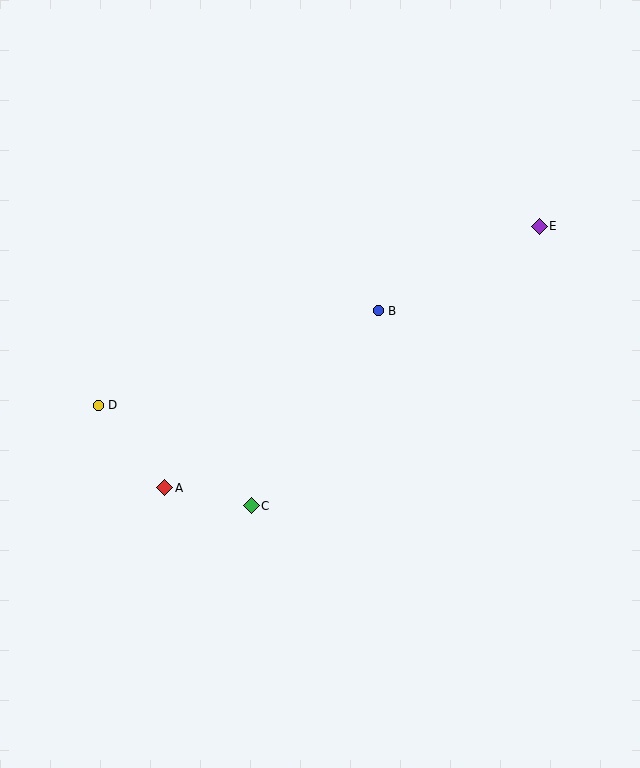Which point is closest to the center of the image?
Point B at (378, 311) is closest to the center.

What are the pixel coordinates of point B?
Point B is at (378, 311).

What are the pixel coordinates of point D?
Point D is at (98, 405).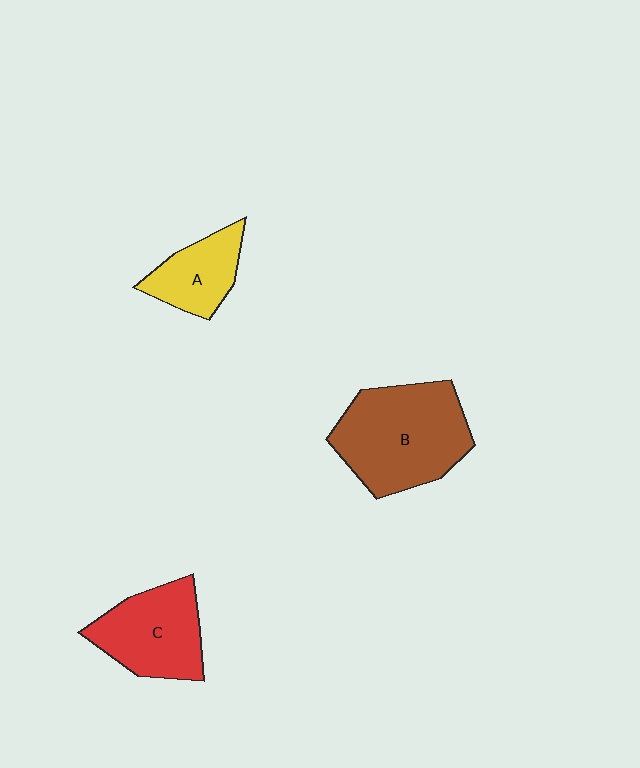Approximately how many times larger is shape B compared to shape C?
Approximately 1.4 times.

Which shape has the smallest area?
Shape A (yellow).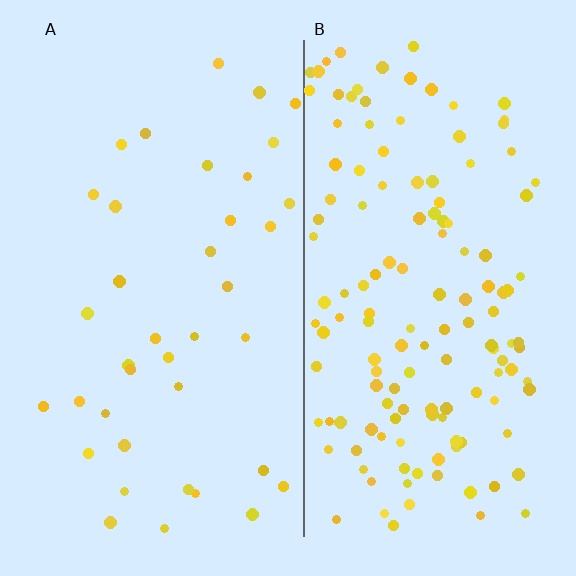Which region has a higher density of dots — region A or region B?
B (the right).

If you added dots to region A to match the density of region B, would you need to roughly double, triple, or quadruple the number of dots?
Approximately quadruple.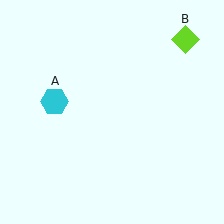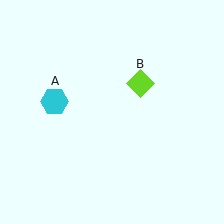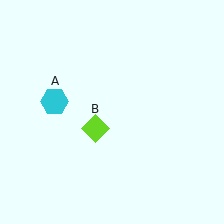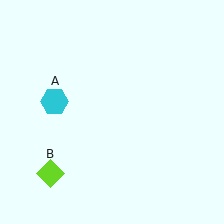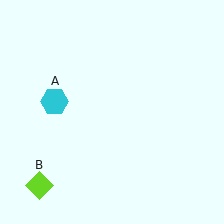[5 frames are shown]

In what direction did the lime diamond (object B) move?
The lime diamond (object B) moved down and to the left.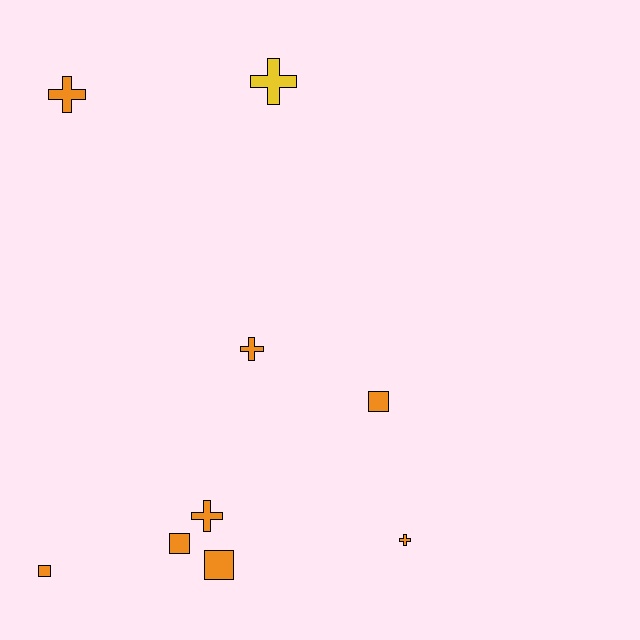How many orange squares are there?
There are 4 orange squares.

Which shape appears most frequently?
Cross, with 5 objects.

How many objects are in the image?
There are 9 objects.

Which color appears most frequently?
Orange, with 8 objects.